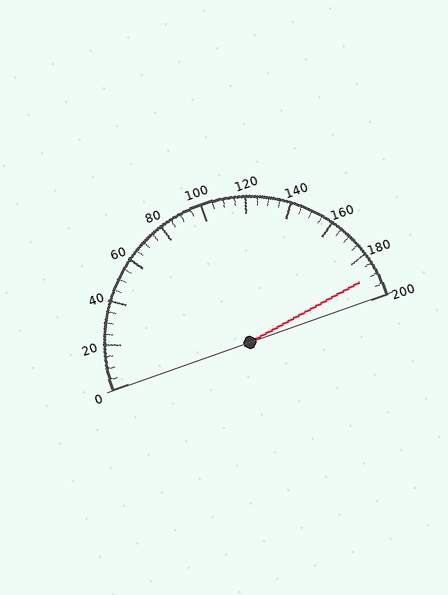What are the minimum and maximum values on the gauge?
The gauge ranges from 0 to 200.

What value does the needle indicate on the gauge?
The needle indicates approximately 190.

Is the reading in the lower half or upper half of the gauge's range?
The reading is in the upper half of the range (0 to 200).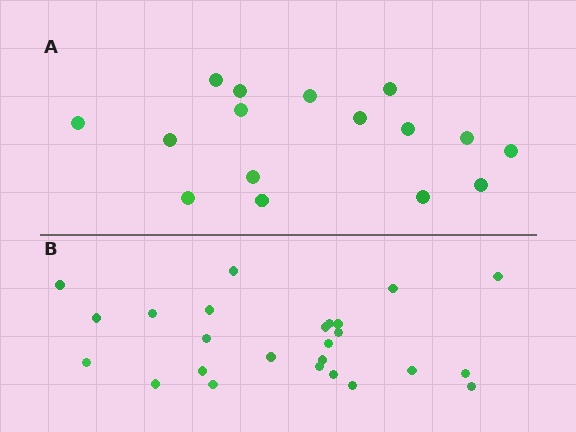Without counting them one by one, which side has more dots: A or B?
Region B (the bottom region) has more dots.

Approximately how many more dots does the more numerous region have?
Region B has roughly 8 or so more dots than region A.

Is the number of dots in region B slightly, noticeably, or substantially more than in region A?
Region B has substantially more. The ratio is roughly 1.6 to 1.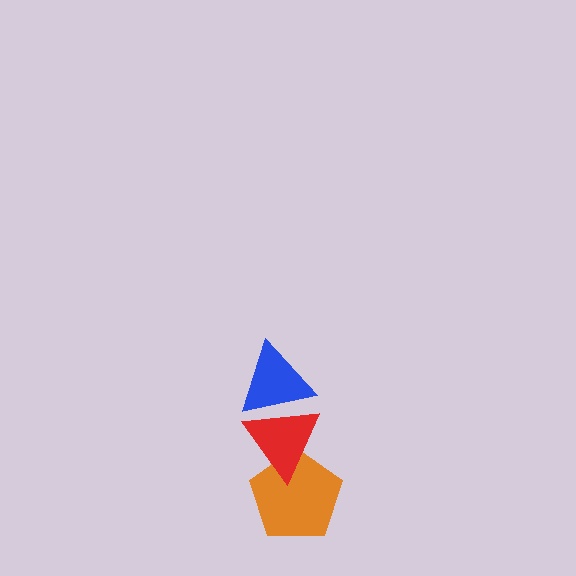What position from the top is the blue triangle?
The blue triangle is 1st from the top.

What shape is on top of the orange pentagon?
The red triangle is on top of the orange pentagon.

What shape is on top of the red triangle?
The blue triangle is on top of the red triangle.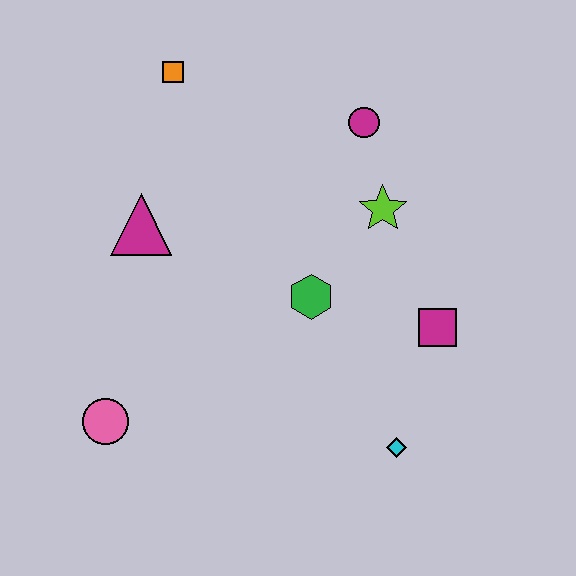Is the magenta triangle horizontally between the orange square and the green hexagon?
No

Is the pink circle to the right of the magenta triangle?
No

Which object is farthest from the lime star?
The pink circle is farthest from the lime star.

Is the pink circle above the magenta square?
No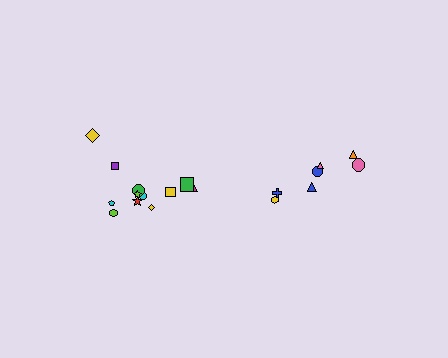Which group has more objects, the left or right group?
The left group.